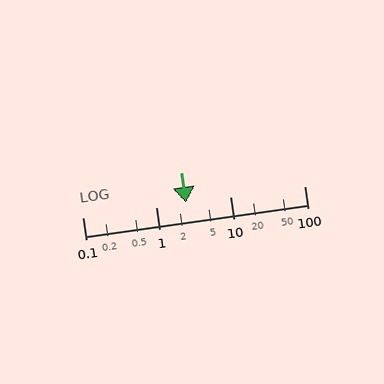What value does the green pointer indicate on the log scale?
The pointer indicates approximately 2.5.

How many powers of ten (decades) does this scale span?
The scale spans 3 decades, from 0.1 to 100.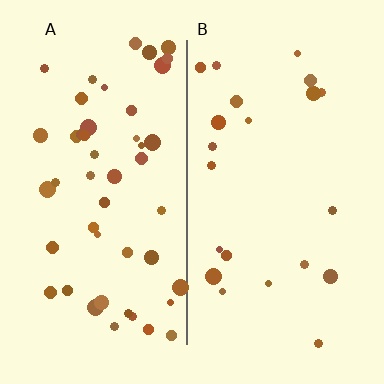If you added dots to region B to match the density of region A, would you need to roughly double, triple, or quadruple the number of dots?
Approximately double.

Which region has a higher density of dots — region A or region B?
A (the left).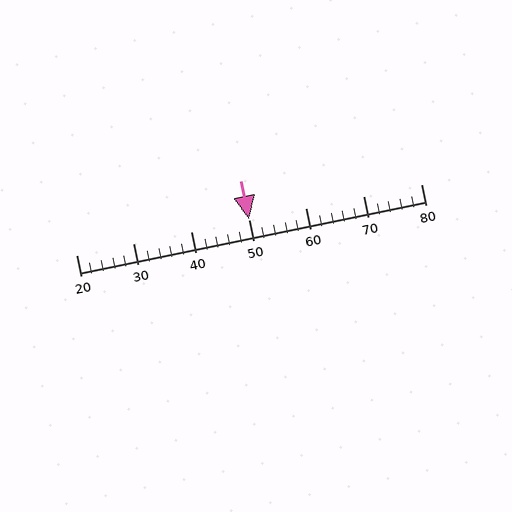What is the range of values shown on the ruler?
The ruler shows values from 20 to 80.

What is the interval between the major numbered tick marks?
The major tick marks are spaced 10 units apart.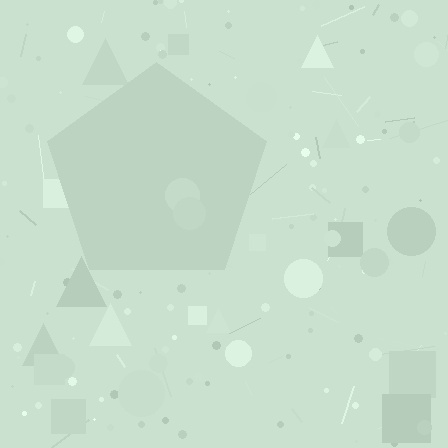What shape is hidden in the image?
A pentagon is hidden in the image.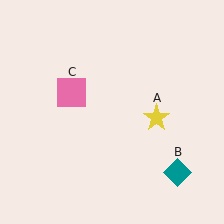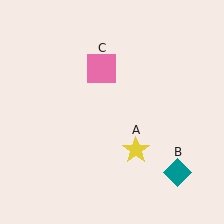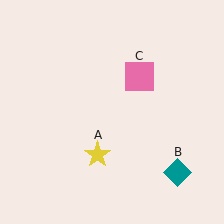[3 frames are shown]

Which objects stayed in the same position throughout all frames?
Teal diamond (object B) remained stationary.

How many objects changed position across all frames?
2 objects changed position: yellow star (object A), pink square (object C).